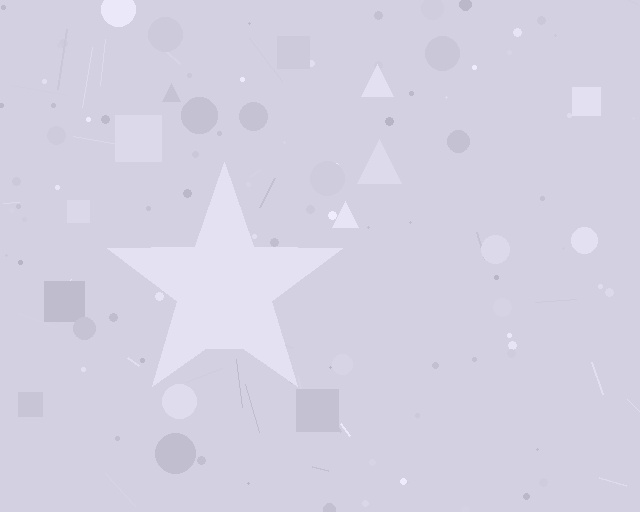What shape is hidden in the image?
A star is hidden in the image.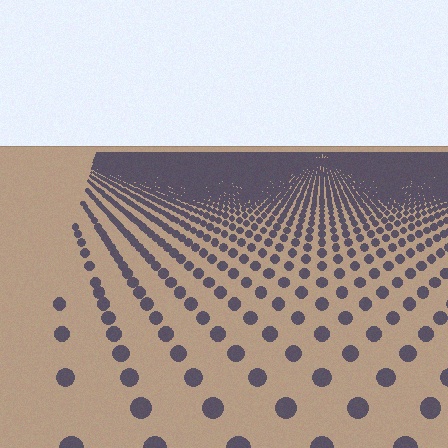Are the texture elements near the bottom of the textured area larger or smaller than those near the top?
Larger. Near the bottom, elements are closer to the viewer and appear at a bigger on-screen size.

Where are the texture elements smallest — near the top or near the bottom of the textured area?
Near the top.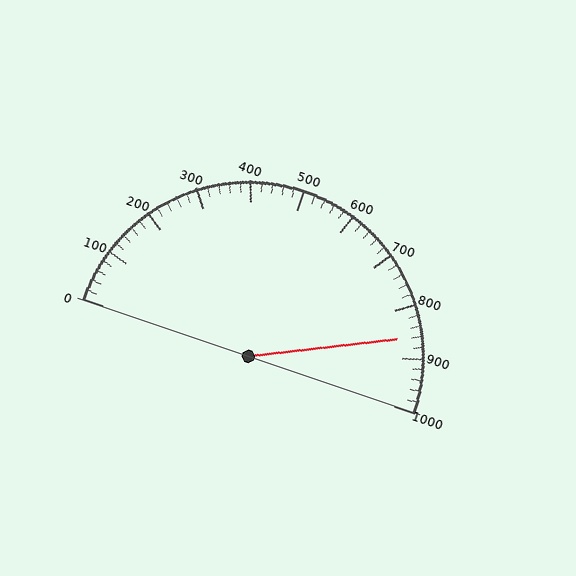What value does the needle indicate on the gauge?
The needle indicates approximately 860.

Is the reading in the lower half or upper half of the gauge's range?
The reading is in the upper half of the range (0 to 1000).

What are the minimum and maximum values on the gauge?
The gauge ranges from 0 to 1000.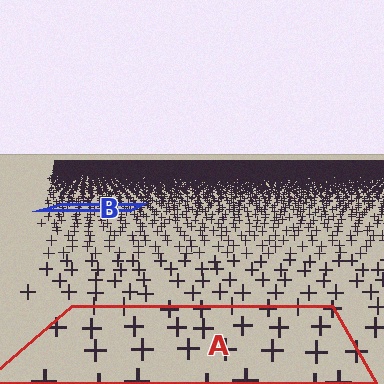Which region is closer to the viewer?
Region A is closer. The texture elements there are larger and more spread out.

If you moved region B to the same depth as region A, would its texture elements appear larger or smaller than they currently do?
They would appear larger. At a closer depth, the same texture elements are projected at a bigger on-screen size.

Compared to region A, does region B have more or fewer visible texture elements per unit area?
Region B has more texture elements per unit area — they are packed more densely because it is farther away.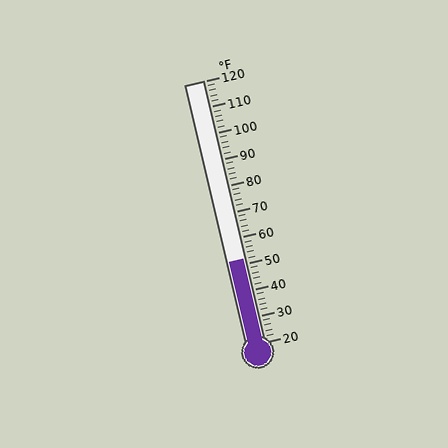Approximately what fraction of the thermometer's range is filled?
The thermometer is filled to approximately 30% of its range.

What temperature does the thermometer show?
The thermometer shows approximately 52°F.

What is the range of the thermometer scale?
The thermometer scale ranges from 20°F to 120°F.